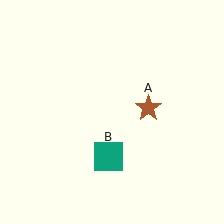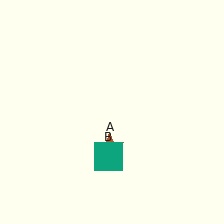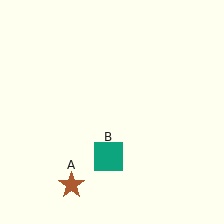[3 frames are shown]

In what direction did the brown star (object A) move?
The brown star (object A) moved down and to the left.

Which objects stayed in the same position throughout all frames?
Teal square (object B) remained stationary.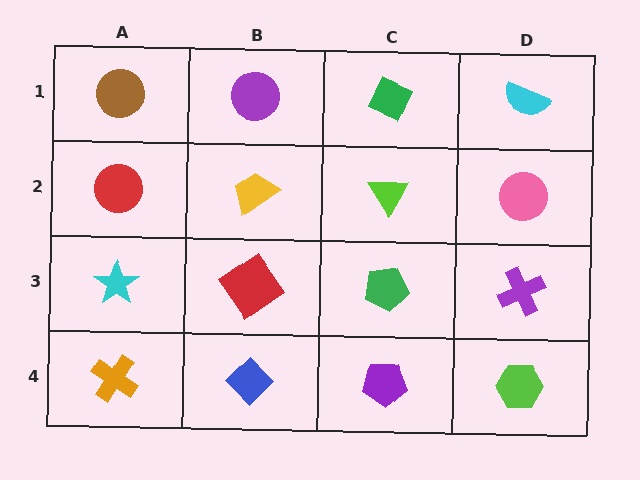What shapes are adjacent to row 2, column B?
A purple circle (row 1, column B), a red diamond (row 3, column B), a red circle (row 2, column A), a lime triangle (row 2, column C).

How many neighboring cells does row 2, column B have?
4.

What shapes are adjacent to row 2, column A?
A brown circle (row 1, column A), a cyan star (row 3, column A), a yellow trapezoid (row 2, column B).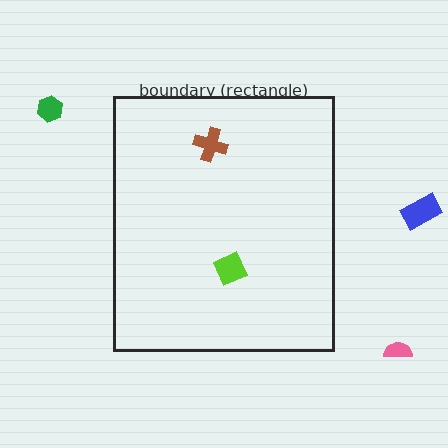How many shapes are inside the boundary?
2 inside, 3 outside.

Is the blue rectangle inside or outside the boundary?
Outside.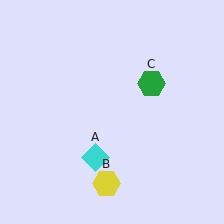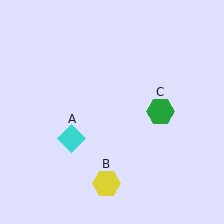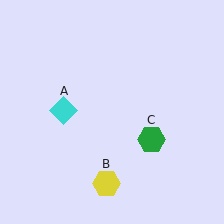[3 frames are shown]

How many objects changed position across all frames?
2 objects changed position: cyan diamond (object A), green hexagon (object C).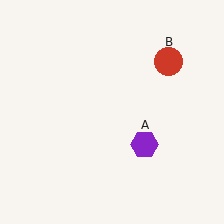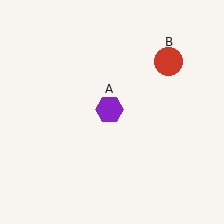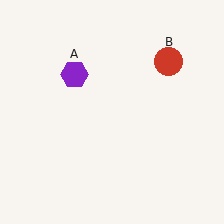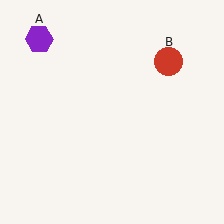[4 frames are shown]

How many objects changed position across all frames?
1 object changed position: purple hexagon (object A).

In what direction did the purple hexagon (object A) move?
The purple hexagon (object A) moved up and to the left.